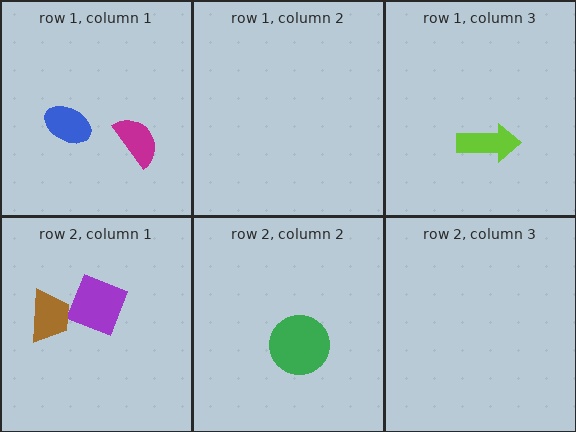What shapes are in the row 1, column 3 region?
The lime arrow.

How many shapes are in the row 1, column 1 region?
2.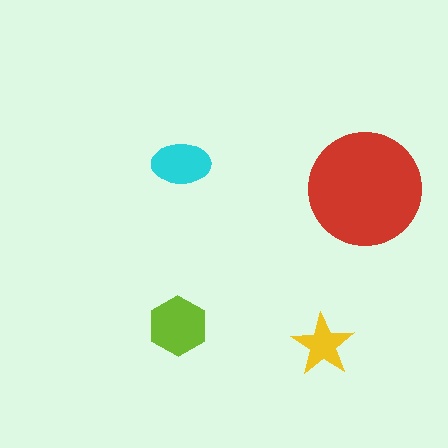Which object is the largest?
The red circle.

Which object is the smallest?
The yellow star.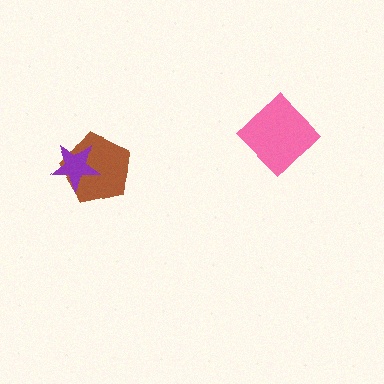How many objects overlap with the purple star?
1 object overlaps with the purple star.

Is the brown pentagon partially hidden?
Yes, it is partially covered by another shape.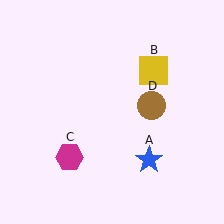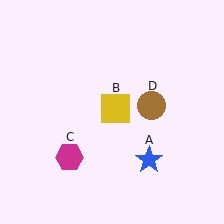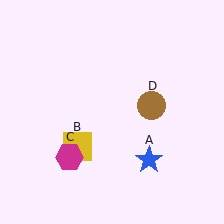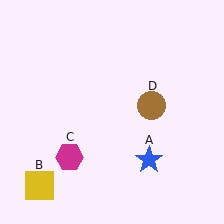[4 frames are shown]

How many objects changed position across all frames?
1 object changed position: yellow square (object B).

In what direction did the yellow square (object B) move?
The yellow square (object B) moved down and to the left.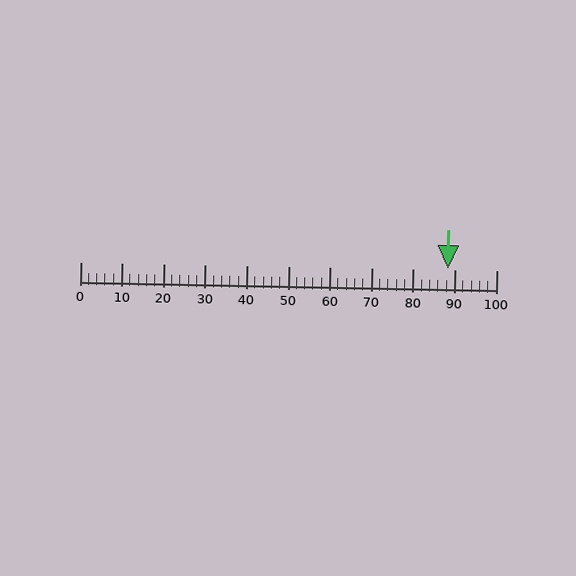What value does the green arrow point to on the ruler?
The green arrow points to approximately 88.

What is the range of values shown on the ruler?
The ruler shows values from 0 to 100.